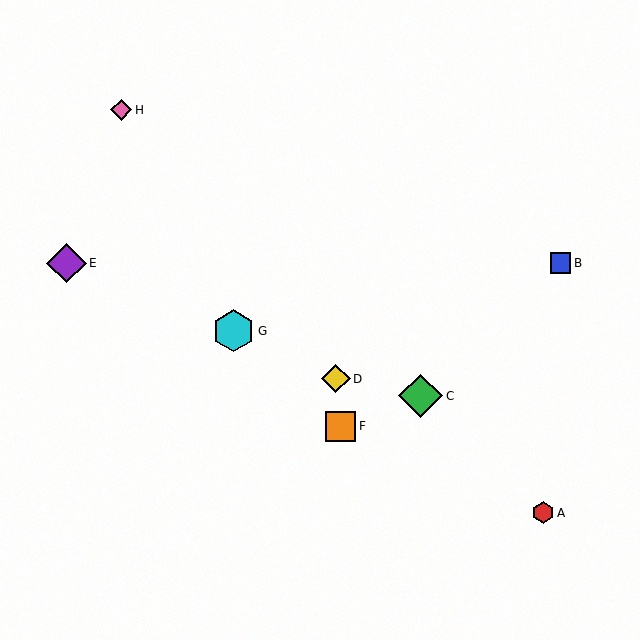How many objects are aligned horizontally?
2 objects (B, E) are aligned horizontally.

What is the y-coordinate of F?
Object F is at y≈426.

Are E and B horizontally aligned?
Yes, both are at y≈263.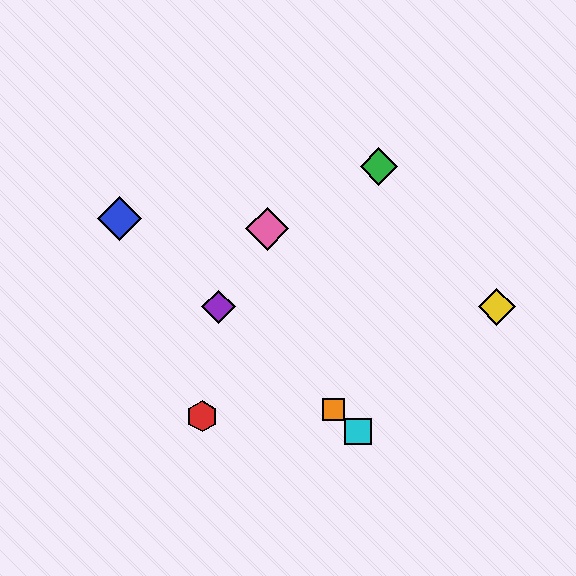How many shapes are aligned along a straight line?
4 shapes (the blue diamond, the purple diamond, the orange square, the cyan square) are aligned along a straight line.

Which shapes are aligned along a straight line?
The blue diamond, the purple diamond, the orange square, the cyan square are aligned along a straight line.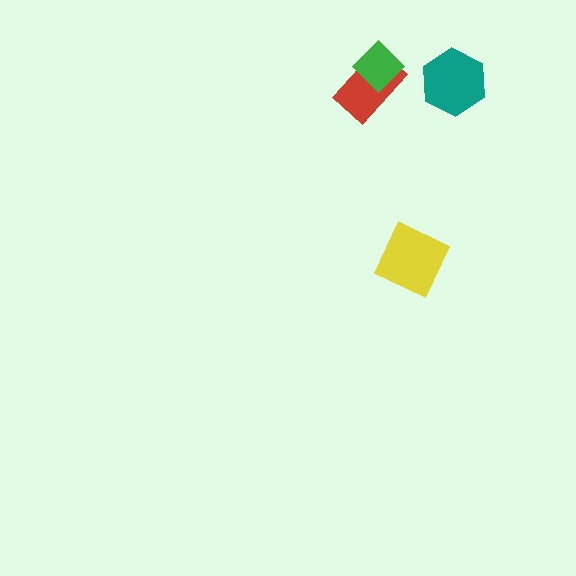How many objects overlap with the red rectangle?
1 object overlaps with the red rectangle.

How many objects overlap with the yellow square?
0 objects overlap with the yellow square.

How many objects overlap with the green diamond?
1 object overlaps with the green diamond.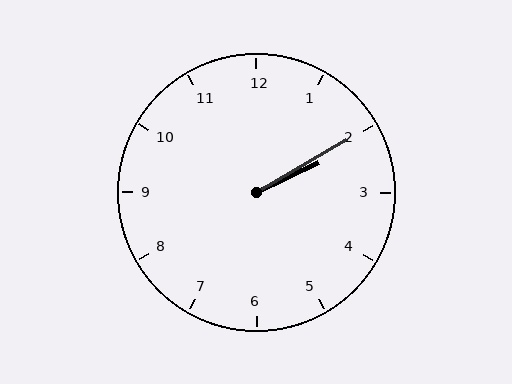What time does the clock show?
2:10.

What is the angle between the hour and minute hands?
Approximately 5 degrees.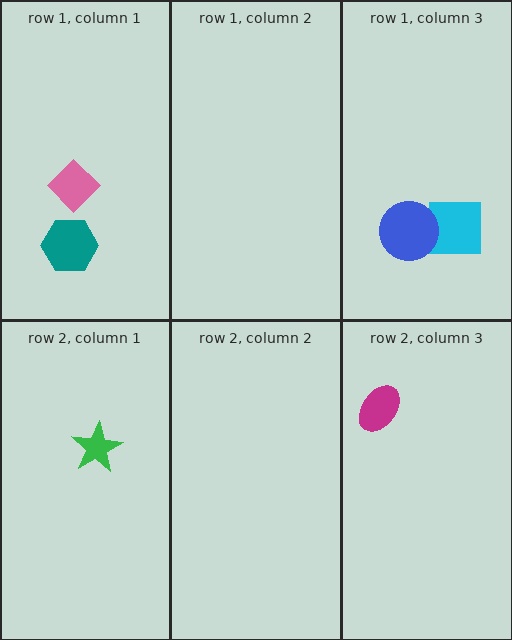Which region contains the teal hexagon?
The row 1, column 1 region.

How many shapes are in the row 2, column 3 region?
1.